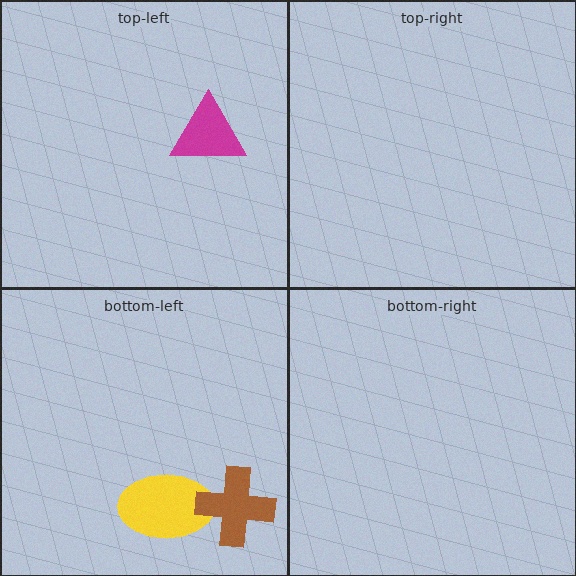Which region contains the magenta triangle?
The top-left region.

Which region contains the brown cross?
The bottom-left region.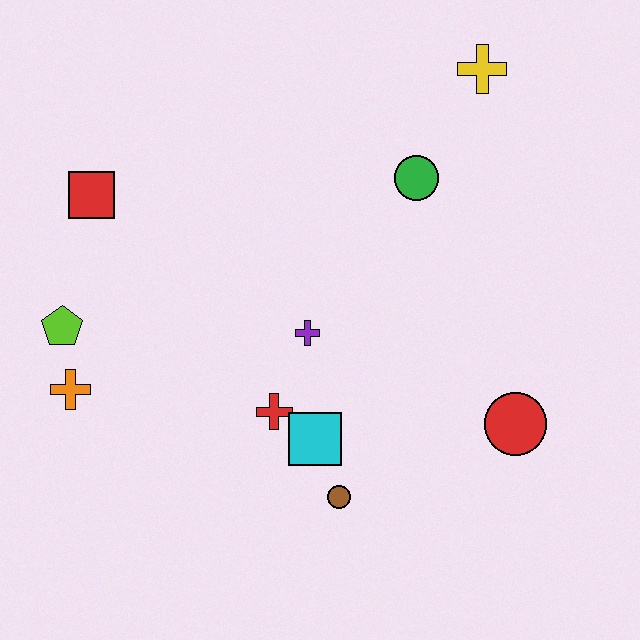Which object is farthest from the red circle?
The red square is farthest from the red circle.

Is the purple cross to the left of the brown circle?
Yes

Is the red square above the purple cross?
Yes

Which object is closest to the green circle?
The yellow cross is closest to the green circle.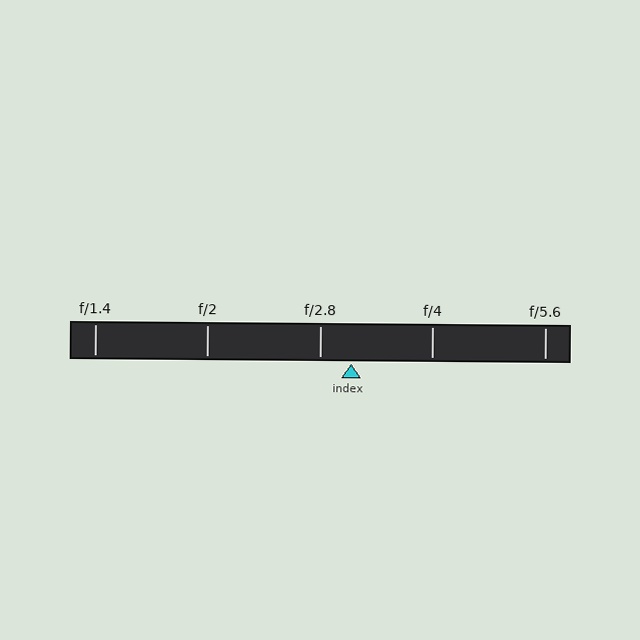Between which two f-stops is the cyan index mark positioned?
The index mark is between f/2.8 and f/4.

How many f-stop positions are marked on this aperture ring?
There are 5 f-stop positions marked.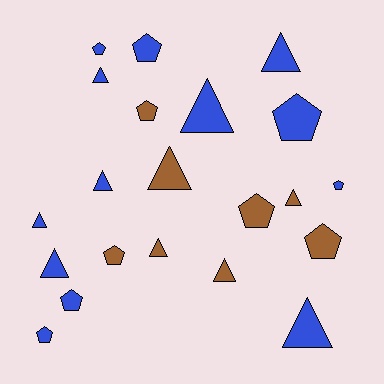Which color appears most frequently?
Blue, with 13 objects.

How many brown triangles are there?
There are 4 brown triangles.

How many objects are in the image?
There are 21 objects.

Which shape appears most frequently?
Triangle, with 11 objects.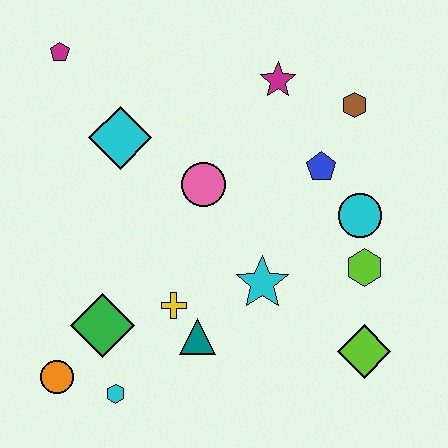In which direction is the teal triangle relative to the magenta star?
The teal triangle is below the magenta star.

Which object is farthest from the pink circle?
The orange circle is farthest from the pink circle.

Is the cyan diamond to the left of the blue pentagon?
Yes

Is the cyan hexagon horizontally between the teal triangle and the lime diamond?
No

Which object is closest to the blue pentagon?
The cyan circle is closest to the blue pentagon.